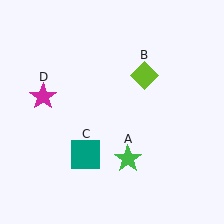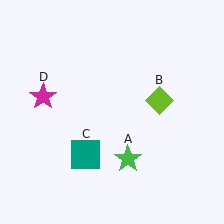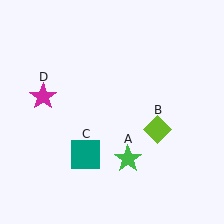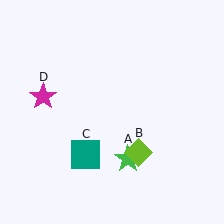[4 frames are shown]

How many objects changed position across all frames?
1 object changed position: lime diamond (object B).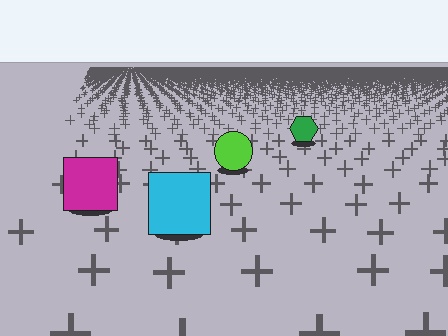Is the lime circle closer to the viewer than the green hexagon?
Yes. The lime circle is closer — you can tell from the texture gradient: the ground texture is coarser near it.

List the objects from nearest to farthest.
From nearest to farthest: the cyan square, the magenta square, the lime circle, the green hexagon.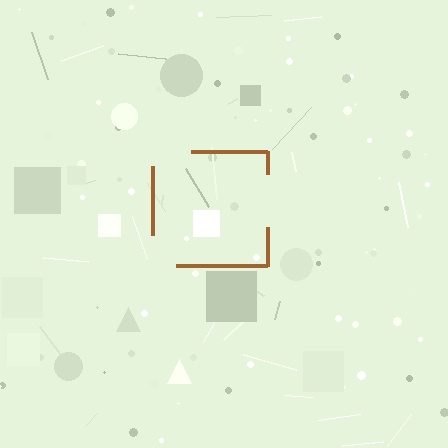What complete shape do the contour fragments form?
The contour fragments form a square.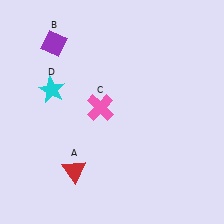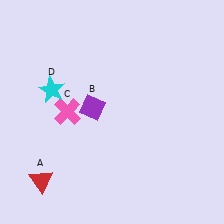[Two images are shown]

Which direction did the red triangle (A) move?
The red triangle (A) moved left.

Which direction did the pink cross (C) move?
The pink cross (C) moved left.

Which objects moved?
The objects that moved are: the red triangle (A), the purple diamond (B), the pink cross (C).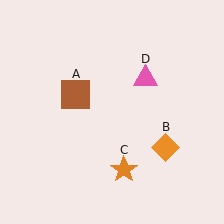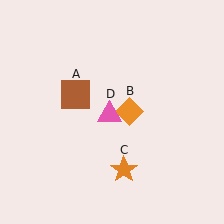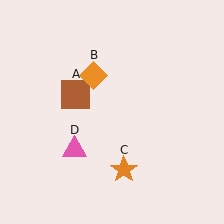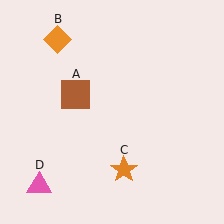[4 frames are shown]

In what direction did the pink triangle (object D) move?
The pink triangle (object D) moved down and to the left.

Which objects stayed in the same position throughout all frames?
Brown square (object A) and orange star (object C) remained stationary.